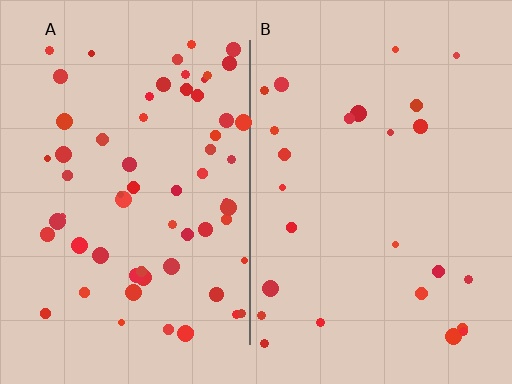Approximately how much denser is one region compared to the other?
Approximately 2.5× — region A over region B.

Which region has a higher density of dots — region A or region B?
A (the left).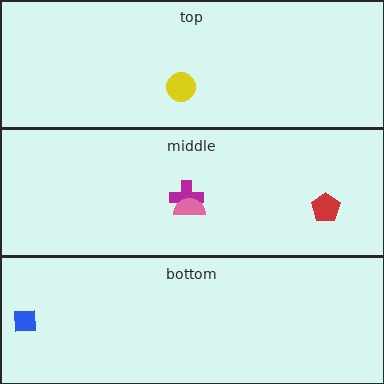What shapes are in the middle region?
The magenta cross, the pink semicircle, the red pentagon.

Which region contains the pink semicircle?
The middle region.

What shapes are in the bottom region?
The blue square.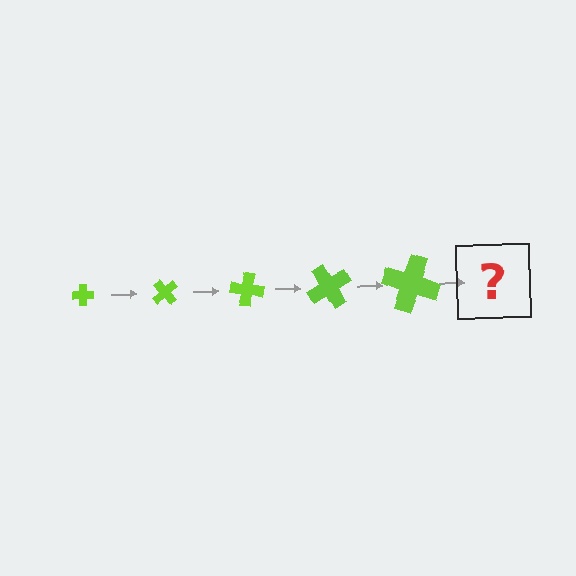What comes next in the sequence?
The next element should be a cross, larger than the previous one and rotated 250 degrees from the start.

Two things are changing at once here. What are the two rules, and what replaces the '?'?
The two rules are that the cross grows larger each step and it rotates 50 degrees each step. The '?' should be a cross, larger than the previous one and rotated 250 degrees from the start.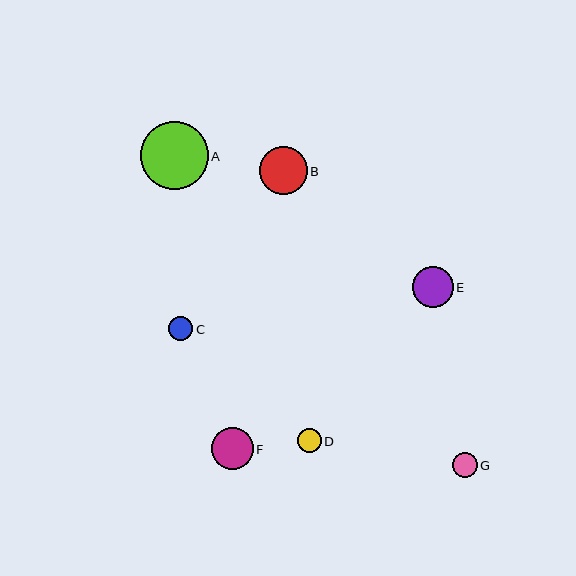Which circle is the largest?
Circle A is the largest with a size of approximately 68 pixels.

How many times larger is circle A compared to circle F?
Circle A is approximately 1.6 times the size of circle F.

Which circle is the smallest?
Circle D is the smallest with a size of approximately 24 pixels.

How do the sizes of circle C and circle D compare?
Circle C and circle D are approximately the same size.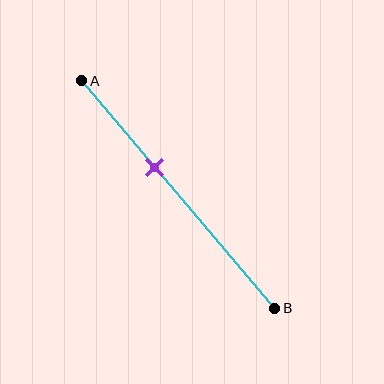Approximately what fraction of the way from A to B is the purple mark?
The purple mark is approximately 40% of the way from A to B.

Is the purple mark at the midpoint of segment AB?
No, the mark is at about 40% from A, not at the 50% midpoint.